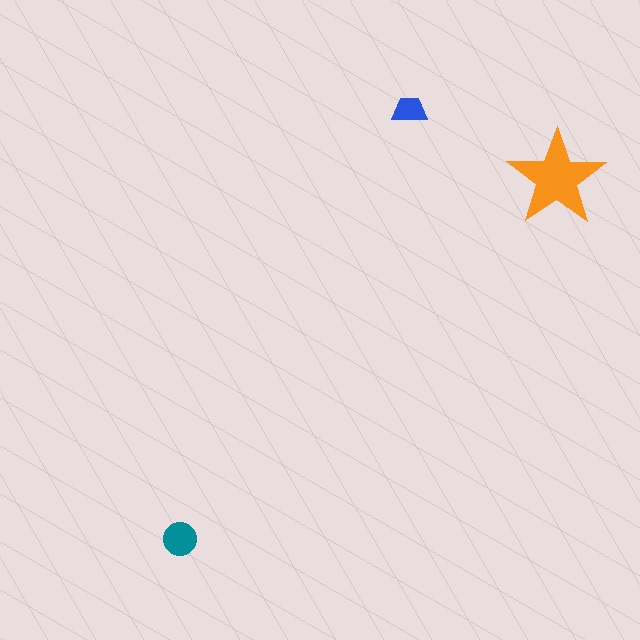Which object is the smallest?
The blue trapezoid.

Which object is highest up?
The blue trapezoid is topmost.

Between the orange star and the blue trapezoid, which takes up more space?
The orange star.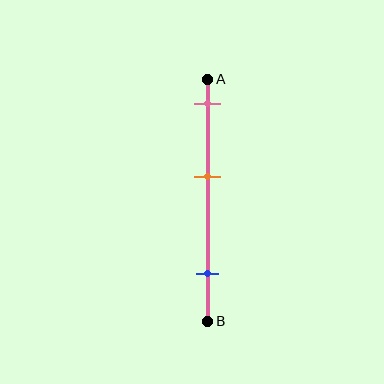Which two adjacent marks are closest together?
The pink and orange marks are the closest adjacent pair.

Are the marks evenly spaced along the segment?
Yes, the marks are approximately evenly spaced.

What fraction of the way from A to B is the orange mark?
The orange mark is approximately 40% (0.4) of the way from A to B.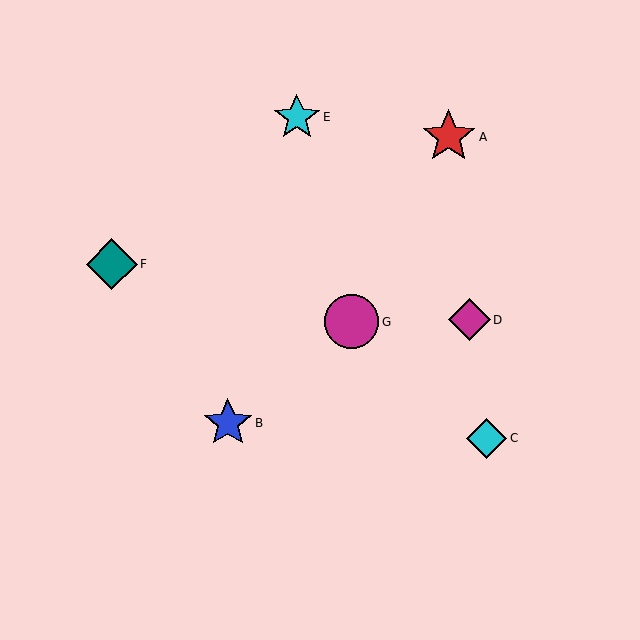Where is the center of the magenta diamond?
The center of the magenta diamond is at (469, 320).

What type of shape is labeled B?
Shape B is a blue star.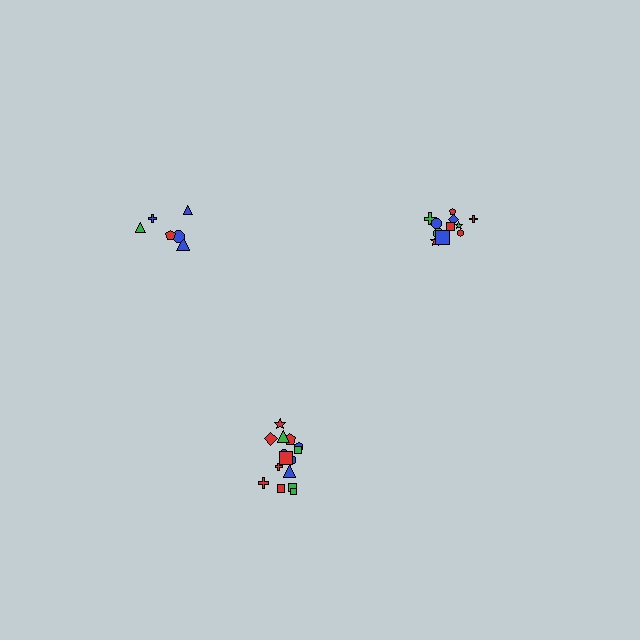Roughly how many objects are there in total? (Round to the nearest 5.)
Roughly 35 objects in total.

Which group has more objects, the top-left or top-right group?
The top-right group.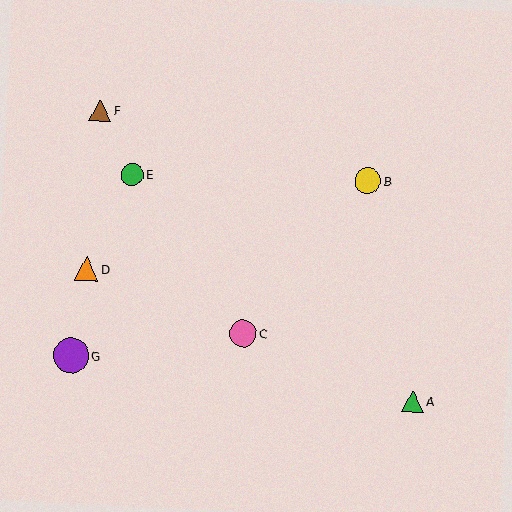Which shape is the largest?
The purple circle (labeled G) is the largest.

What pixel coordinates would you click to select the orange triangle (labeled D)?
Click at (86, 269) to select the orange triangle D.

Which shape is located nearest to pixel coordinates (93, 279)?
The orange triangle (labeled D) at (86, 269) is nearest to that location.